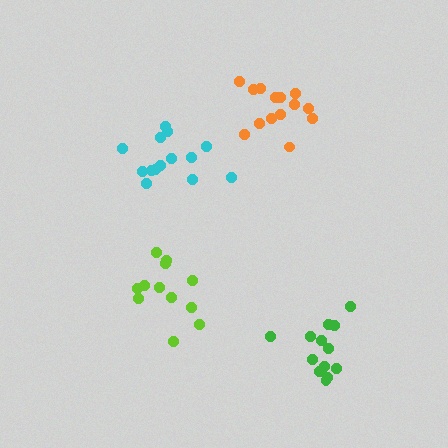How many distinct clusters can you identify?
There are 4 distinct clusters.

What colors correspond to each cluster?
The clusters are colored: lime, cyan, green, orange.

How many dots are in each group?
Group 1: 12 dots, Group 2: 14 dots, Group 3: 13 dots, Group 4: 14 dots (53 total).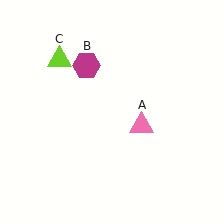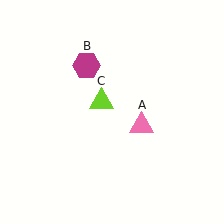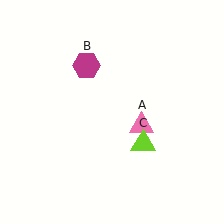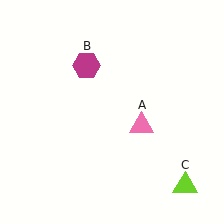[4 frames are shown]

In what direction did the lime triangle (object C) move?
The lime triangle (object C) moved down and to the right.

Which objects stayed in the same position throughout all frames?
Pink triangle (object A) and magenta hexagon (object B) remained stationary.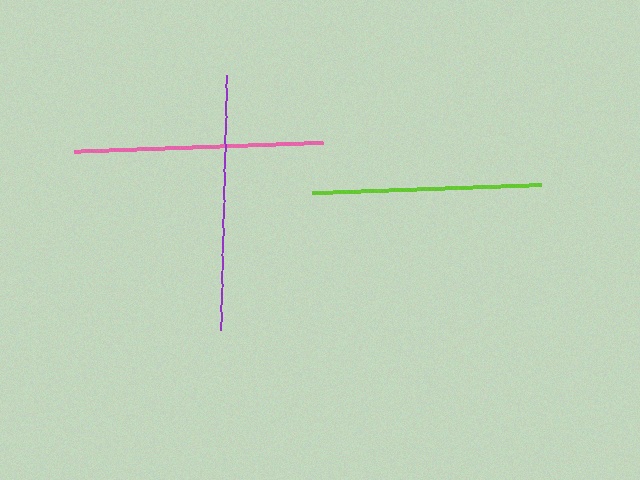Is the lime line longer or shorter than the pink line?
The pink line is longer than the lime line.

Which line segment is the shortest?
The lime line is the shortest at approximately 229 pixels.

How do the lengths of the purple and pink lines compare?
The purple and pink lines are approximately the same length.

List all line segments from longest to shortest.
From longest to shortest: purple, pink, lime.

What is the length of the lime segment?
The lime segment is approximately 229 pixels long.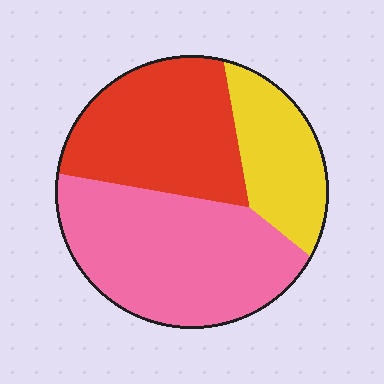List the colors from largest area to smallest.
From largest to smallest: pink, red, yellow.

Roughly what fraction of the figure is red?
Red takes up about one third (1/3) of the figure.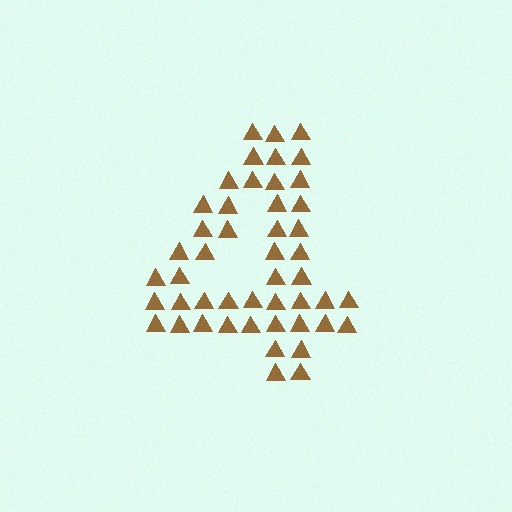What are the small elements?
The small elements are triangles.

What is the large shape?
The large shape is the digit 4.